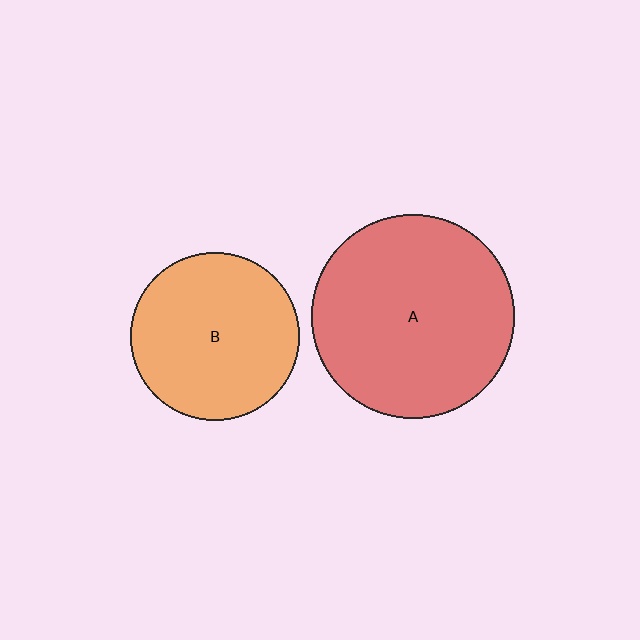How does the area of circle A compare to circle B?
Approximately 1.4 times.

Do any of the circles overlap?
No, none of the circles overlap.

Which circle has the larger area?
Circle A (red).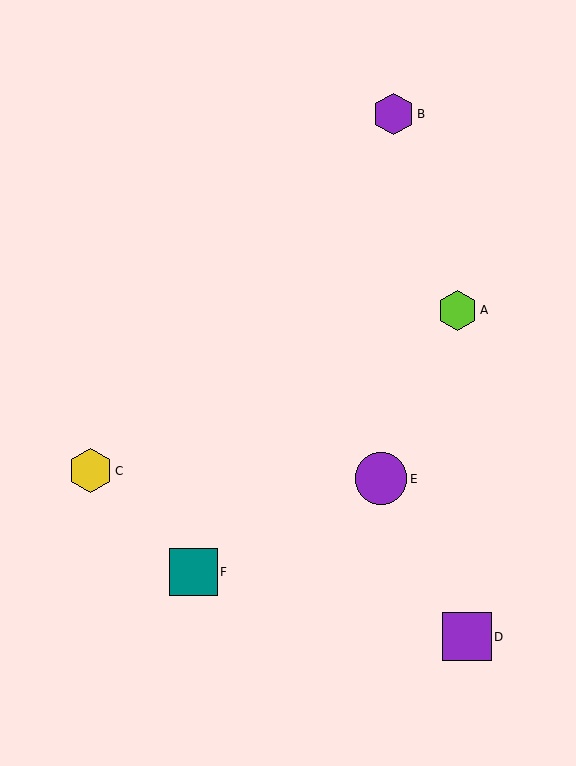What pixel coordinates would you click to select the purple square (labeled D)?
Click at (467, 637) to select the purple square D.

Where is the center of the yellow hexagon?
The center of the yellow hexagon is at (90, 471).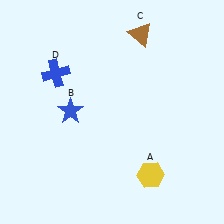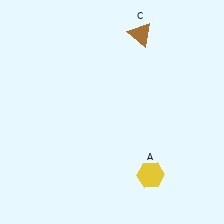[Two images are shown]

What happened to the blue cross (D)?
The blue cross (D) was removed in Image 2. It was in the top-left area of Image 1.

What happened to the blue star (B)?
The blue star (B) was removed in Image 2. It was in the top-left area of Image 1.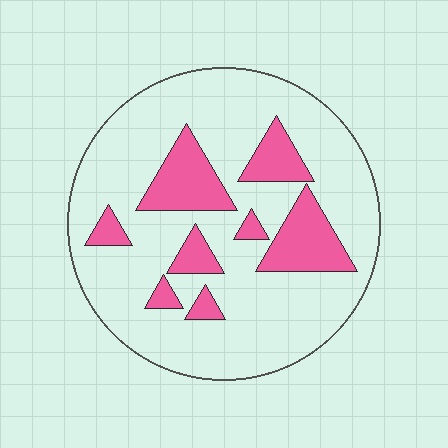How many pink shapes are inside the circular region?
8.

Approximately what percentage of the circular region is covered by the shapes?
Approximately 20%.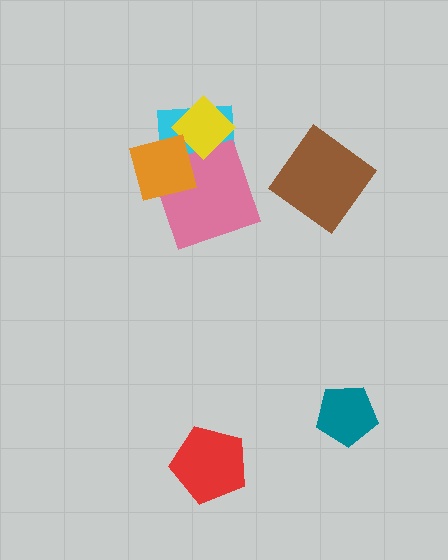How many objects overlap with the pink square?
3 objects overlap with the pink square.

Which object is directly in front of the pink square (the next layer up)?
The yellow diamond is directly in front of the pink square.